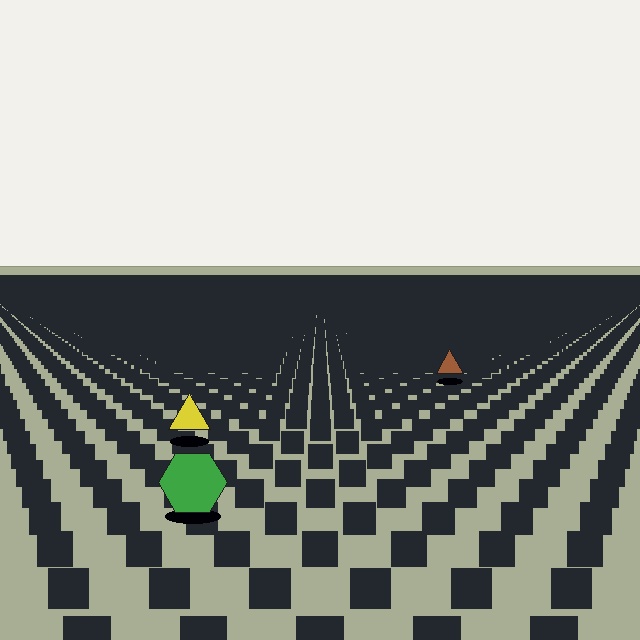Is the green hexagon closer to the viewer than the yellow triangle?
Yes. The green hexagon is closer — you can tell from the texture gradient: the ground texture is coarser near it.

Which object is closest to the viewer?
The green hexagon is closest. The texture marks near it are larger and more spread out.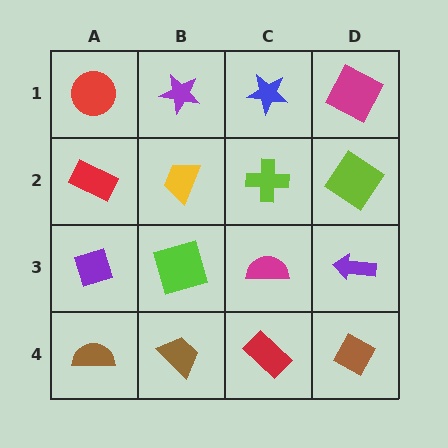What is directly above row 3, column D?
A lime diamond.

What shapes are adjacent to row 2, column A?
A red circle (row 1, column A), a purple diamond (row 3, column A), a yellow trapezoid (row 2, column B).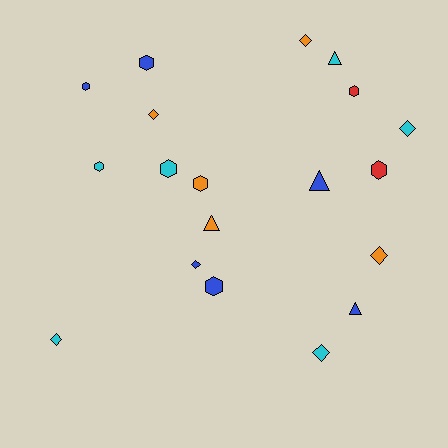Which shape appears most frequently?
Hexagon, with 8 objects.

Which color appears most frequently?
Blue, with 6 objects.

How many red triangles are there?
There are no red triangles.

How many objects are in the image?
There are 19 objects.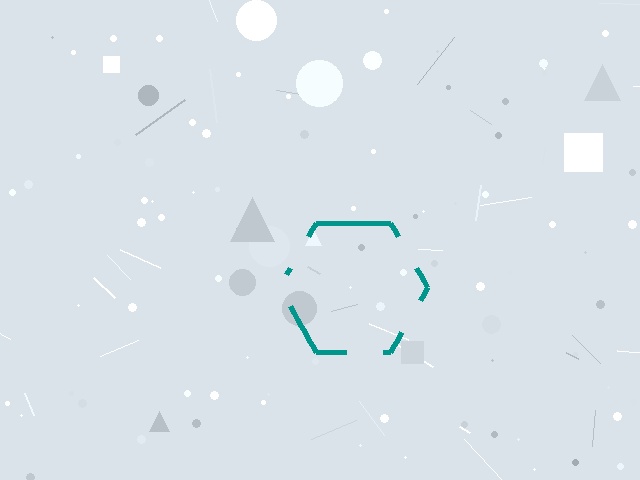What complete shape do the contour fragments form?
The contour fragments form a hexagon.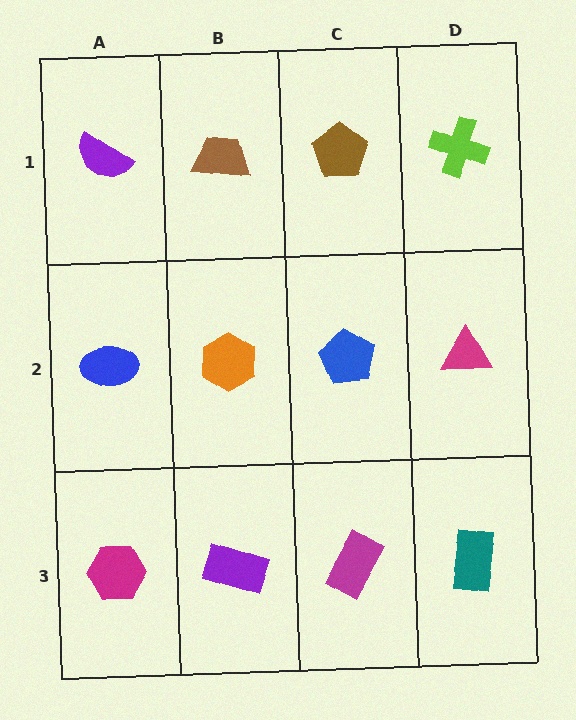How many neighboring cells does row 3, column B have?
3.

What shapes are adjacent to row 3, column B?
An orange hexagon (row 2, column B), a magenta hexagon (row 3, column A), a magenta rectangle (row 3, column C).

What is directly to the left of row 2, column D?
A blue pentagon.